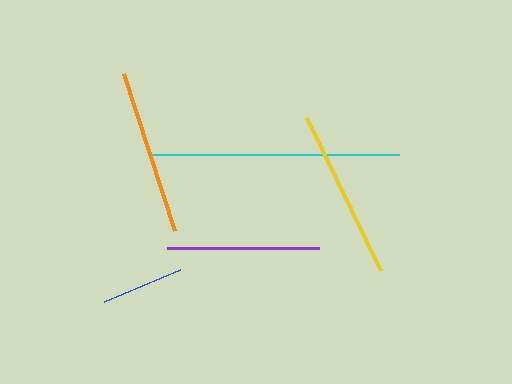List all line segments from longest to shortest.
From longest to shortest: cyan, yellow, orange, purple, blue.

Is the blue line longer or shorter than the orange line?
The orange line is longer than the blue line.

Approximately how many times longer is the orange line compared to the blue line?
The orange line is approximately 2.0 times the length of the blue line.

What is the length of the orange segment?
The orange segment is approximately 165 pixels long.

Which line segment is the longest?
The cyan line is the longest at approximately 249 pixels.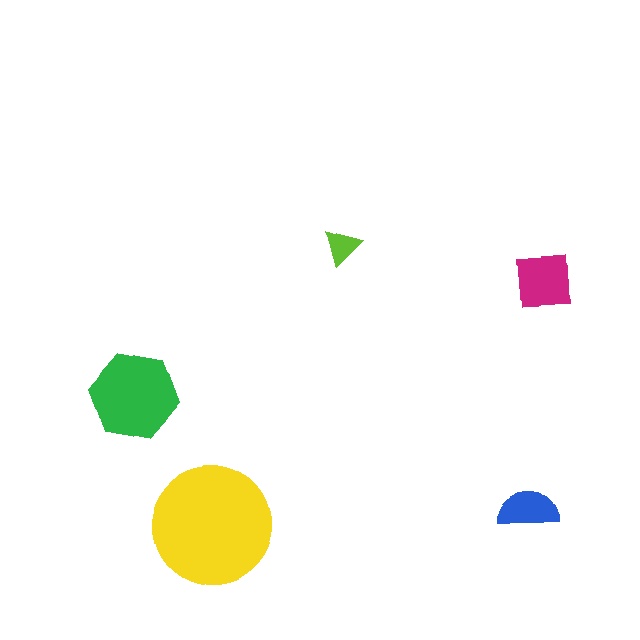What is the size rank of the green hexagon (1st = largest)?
2nd.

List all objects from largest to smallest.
The yellow circle, the green hexagon, the magenta square, the blue semicircle, the lime triangle.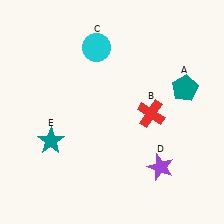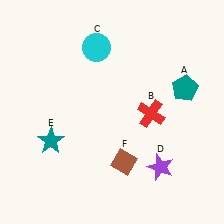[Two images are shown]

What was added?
A brown diamond (F) was added in Image 2.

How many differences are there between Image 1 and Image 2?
There is 1 difference between the two images.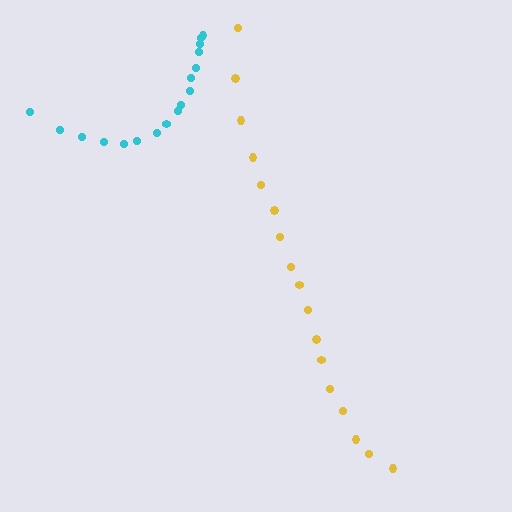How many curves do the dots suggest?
There are 2 distinct paths.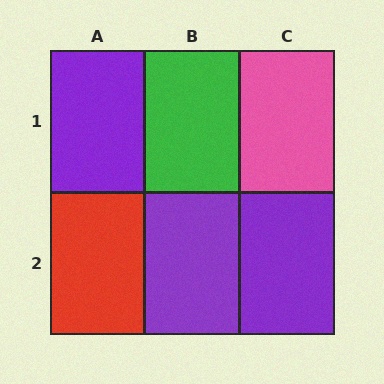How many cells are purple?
3 cells are purple.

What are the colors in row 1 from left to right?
Purple, green, pink.